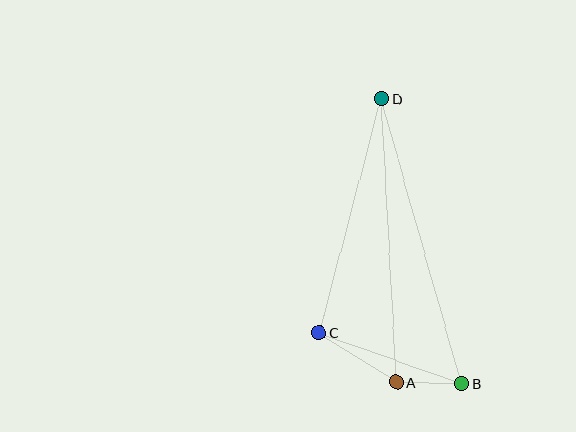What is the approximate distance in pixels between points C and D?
The distance between C and D is approximately 242 pixels.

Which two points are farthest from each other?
Points B and D are farthest from each other.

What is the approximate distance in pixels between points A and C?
The distance between A and C is approximately 92 pixels.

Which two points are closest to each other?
Points A and B are closest to each other.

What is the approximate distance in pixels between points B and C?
The distance between B and C is approximately 152 pixels.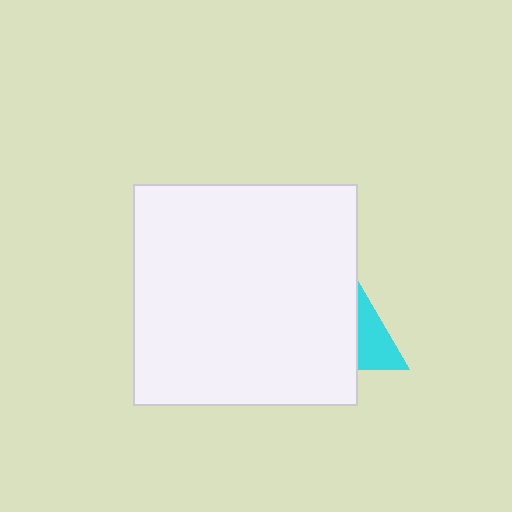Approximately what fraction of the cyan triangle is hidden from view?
Roughly 69% of the cyan triangle is hidden behind the white rectangle.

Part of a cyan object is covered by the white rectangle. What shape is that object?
It is a triangle.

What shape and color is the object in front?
The object in front is a white rectangle.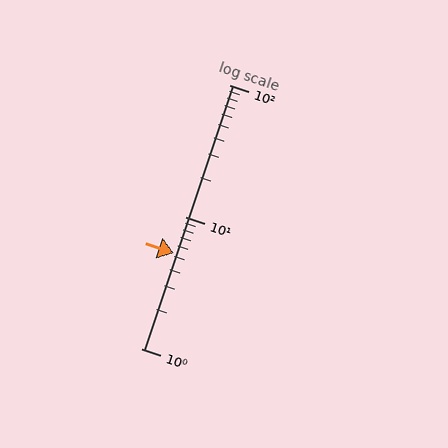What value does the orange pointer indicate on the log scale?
The pointer indicates approximately 5.3.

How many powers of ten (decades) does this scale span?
The scale spans 2 decades, from 1 to 100.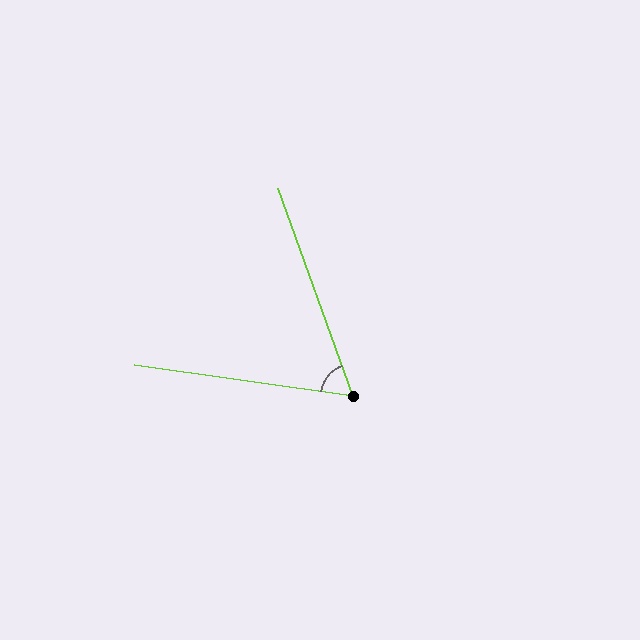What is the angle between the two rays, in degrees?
Approximately 62 degrees.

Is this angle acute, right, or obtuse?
It is acute.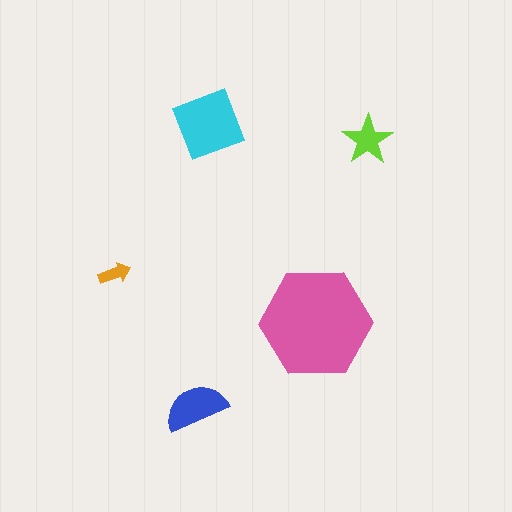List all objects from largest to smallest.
The pink hexagon, the cyan diamond, the blue semicircle, the lime star, the orange arrow.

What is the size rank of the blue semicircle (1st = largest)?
3rd.